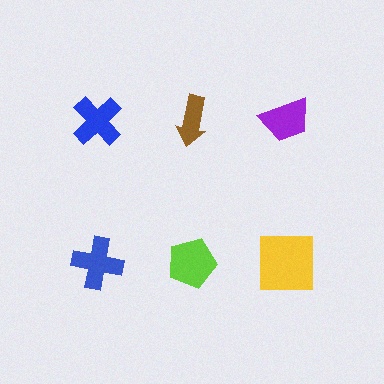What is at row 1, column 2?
A brown arrow.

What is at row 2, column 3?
A yellow square.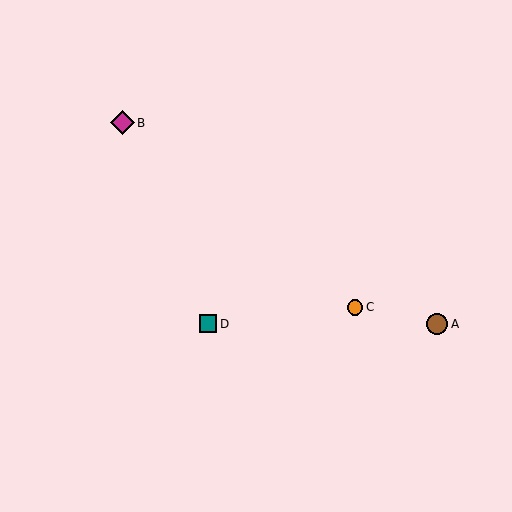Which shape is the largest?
The magenta diamond (labeled B) is the largest.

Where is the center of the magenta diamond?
The center of the magenta diamond is at (122, 123).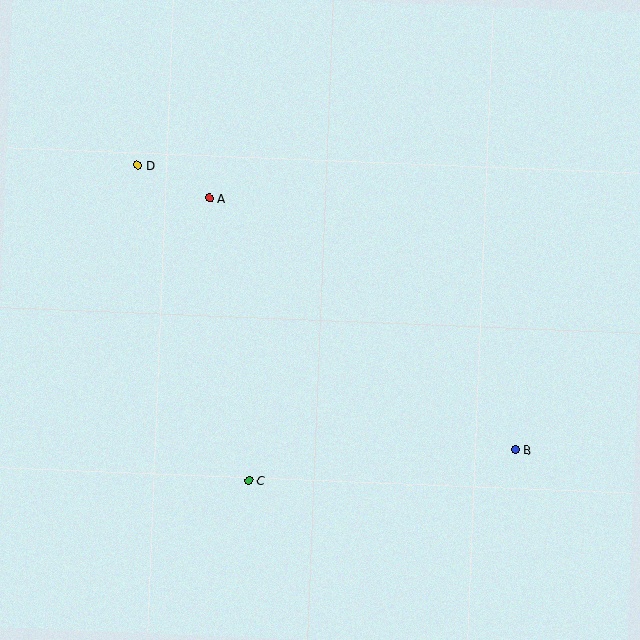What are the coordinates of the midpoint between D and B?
The midpoint between D and B is at (326, 308).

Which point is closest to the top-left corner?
Point D is closest to the top-left corner.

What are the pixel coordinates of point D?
Point D is at (138, 165).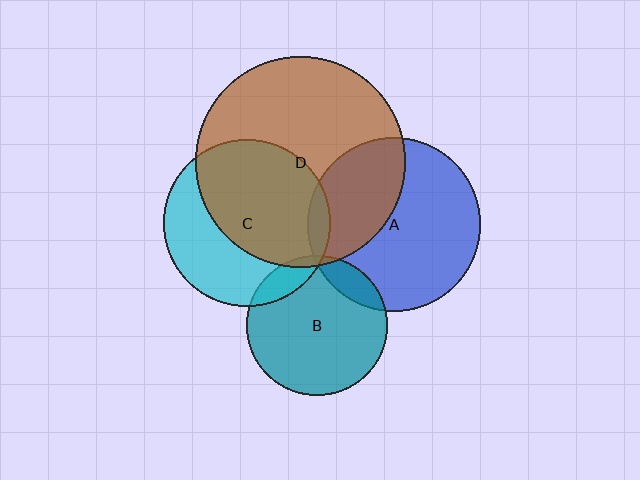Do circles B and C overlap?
Yes.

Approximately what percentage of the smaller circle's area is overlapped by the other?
Approximately 10%.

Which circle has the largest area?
Circle D (brown).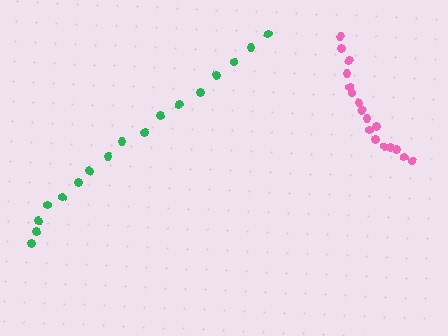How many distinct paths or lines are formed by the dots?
There are 2 distinct paths.